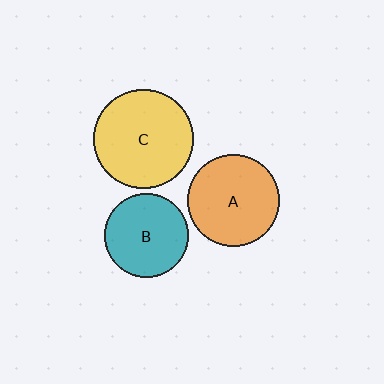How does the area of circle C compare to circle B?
Approximately 1.4 times.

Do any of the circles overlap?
No, none of the circles overlap.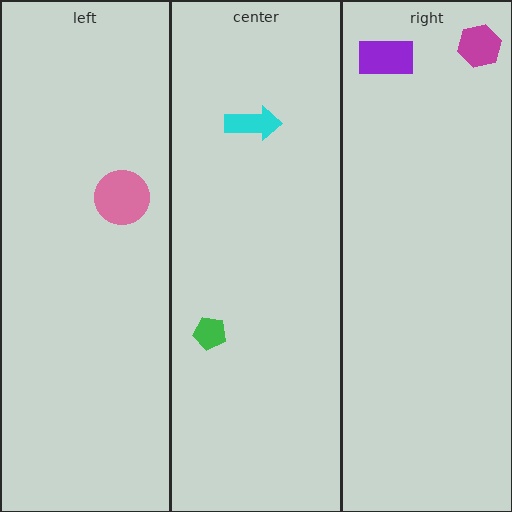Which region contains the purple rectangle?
The right region.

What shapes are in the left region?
The pink circle.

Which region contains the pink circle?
The left region.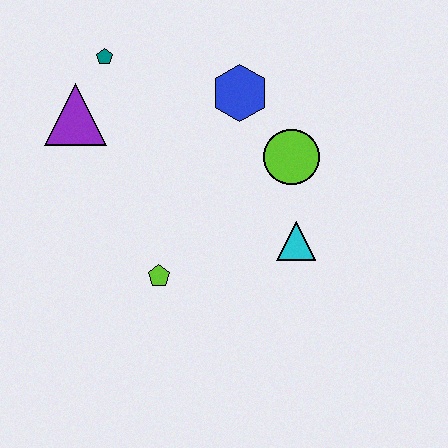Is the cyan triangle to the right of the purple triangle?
Yes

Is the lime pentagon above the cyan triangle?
No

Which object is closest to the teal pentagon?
The purple triangle is closest to the teal pentagon.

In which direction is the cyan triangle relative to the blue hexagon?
The cyan triangle is below the blue hexagon.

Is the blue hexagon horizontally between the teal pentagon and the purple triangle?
No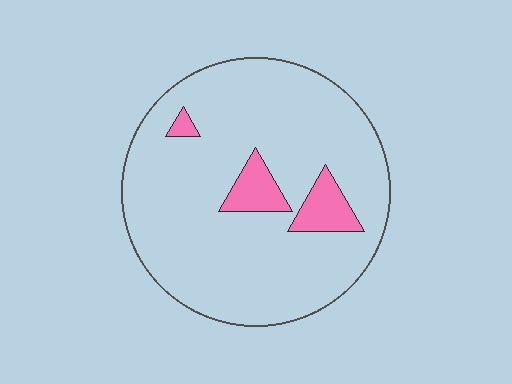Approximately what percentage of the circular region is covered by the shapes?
Approximately 10%.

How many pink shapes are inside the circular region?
3.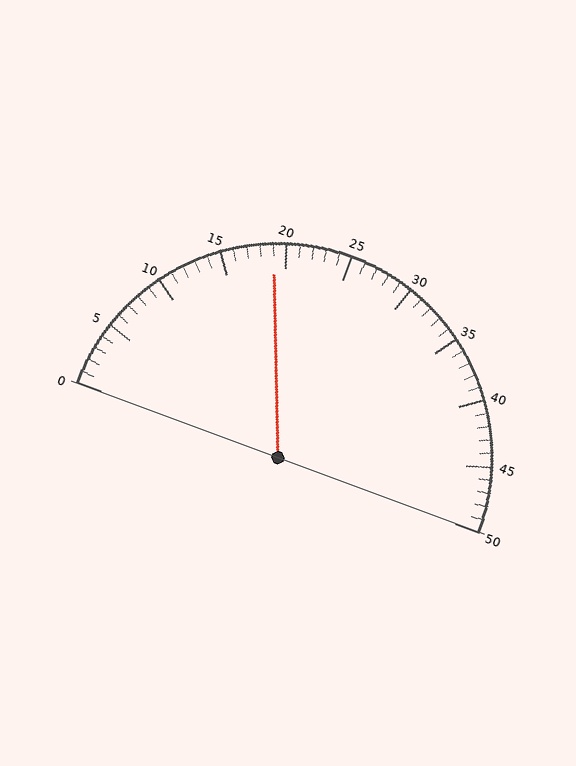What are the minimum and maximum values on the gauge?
The gauge ranges from 0 to 50.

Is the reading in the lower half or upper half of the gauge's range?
The reading is in the lower half of the range (0 to 50).